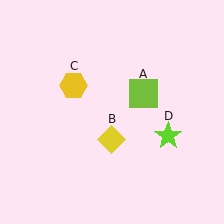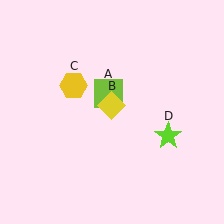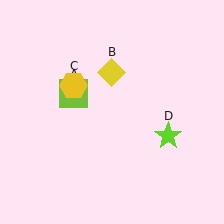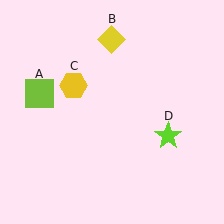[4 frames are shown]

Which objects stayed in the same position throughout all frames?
Yellow hexagon (object C) and lime star (object D) remained stationary.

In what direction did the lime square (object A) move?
The lime square (object A) moved left.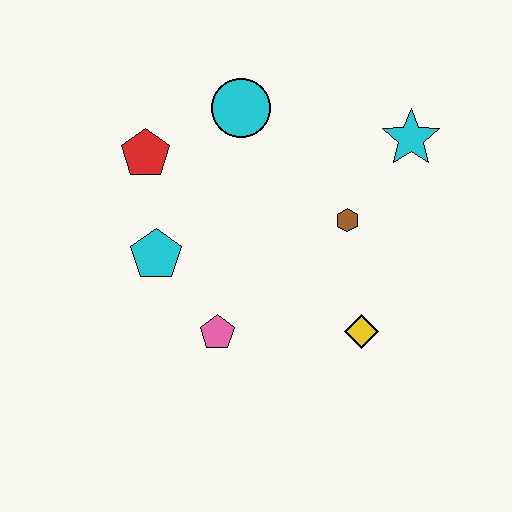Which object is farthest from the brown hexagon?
The red pentagon is farthest from the brown hexagon.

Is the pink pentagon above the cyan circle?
No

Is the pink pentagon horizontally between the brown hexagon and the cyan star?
No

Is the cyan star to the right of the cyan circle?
Yes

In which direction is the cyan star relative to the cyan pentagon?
The cyan star is to the right of the cyan pentagon.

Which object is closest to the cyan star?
The brown hexagon is closest to the cyan star.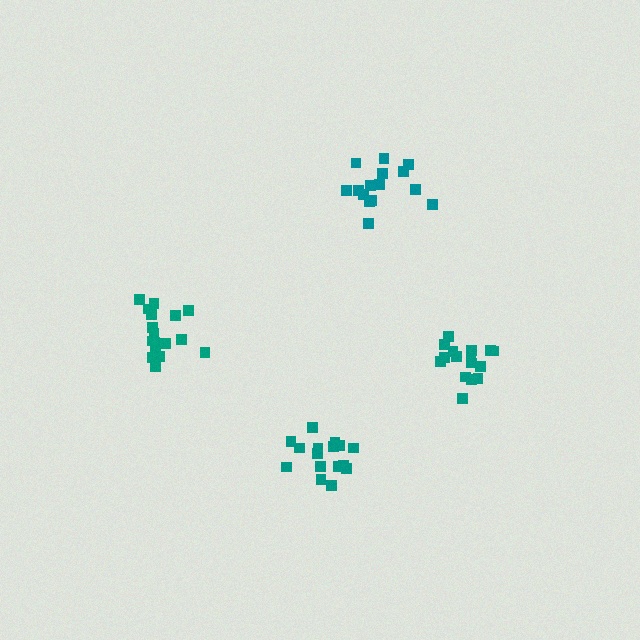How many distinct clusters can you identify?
There are 4 distinct clusters.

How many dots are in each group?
Group 1: 15 dots, Group 2: 16 dots, Group 3: 16 dots, Group 4: 17 dots (64 total).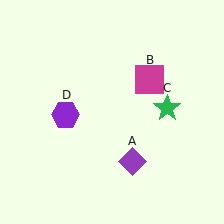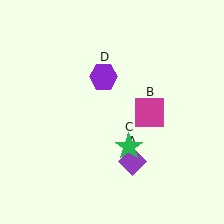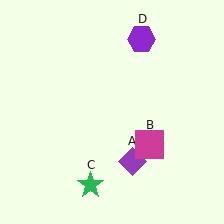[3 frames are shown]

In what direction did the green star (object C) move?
The green star (object C) moved down and to the left.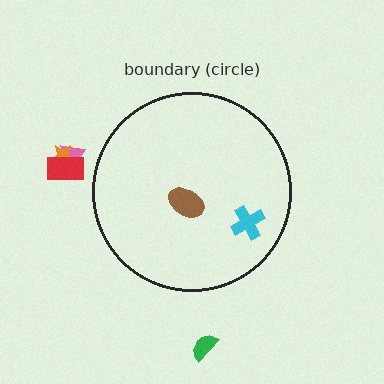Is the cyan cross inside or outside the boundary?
Inside.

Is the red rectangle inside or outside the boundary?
Outside.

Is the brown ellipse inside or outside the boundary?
Inside.